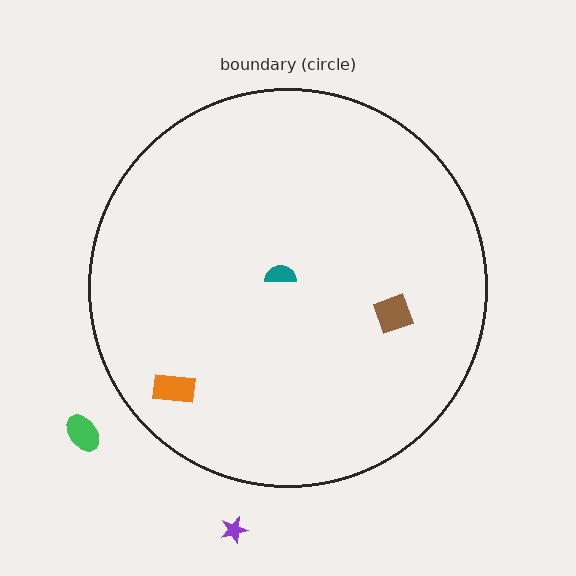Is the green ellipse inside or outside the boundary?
Outside.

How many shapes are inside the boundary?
3 inside, 2 outside.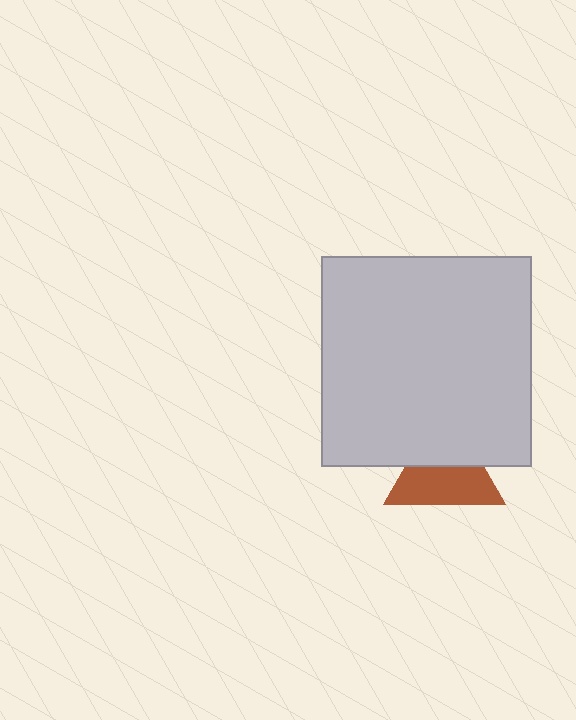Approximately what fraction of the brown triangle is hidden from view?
Roughly 42% of the brown triangle is hidden behind the light gray square.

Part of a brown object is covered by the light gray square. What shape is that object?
It is a triangle.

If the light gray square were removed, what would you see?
You would see the complete brown triangle.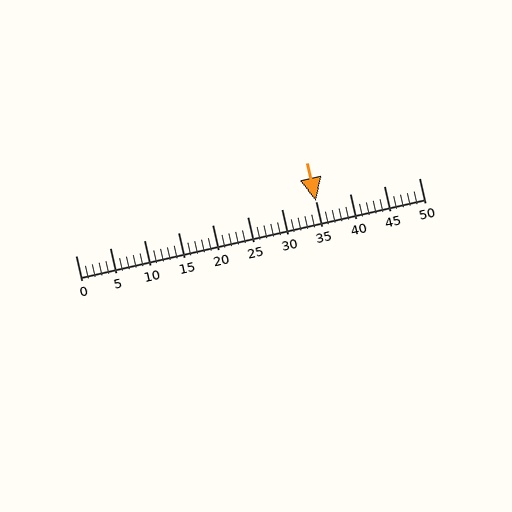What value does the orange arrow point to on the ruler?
The orange arrow points to approximately 35.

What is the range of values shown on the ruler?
The ruler shows values from 0 to 50.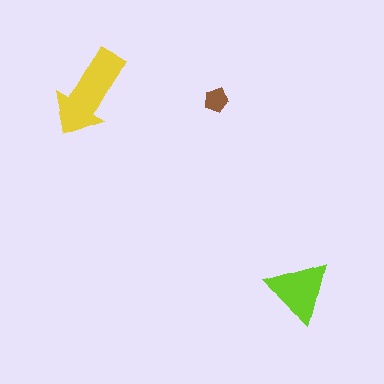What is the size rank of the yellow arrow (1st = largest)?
1st.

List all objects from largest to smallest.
The yellow arrow, the lime triangle, the brown pentagon.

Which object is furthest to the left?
The yellow arrow is leftmost.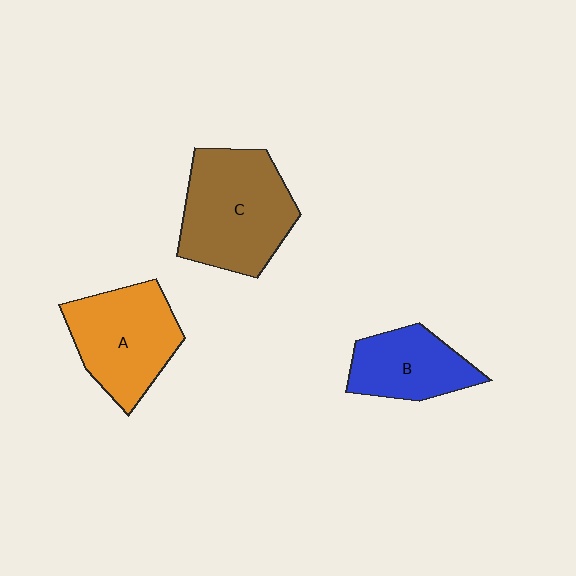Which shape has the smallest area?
Shape B (blue).